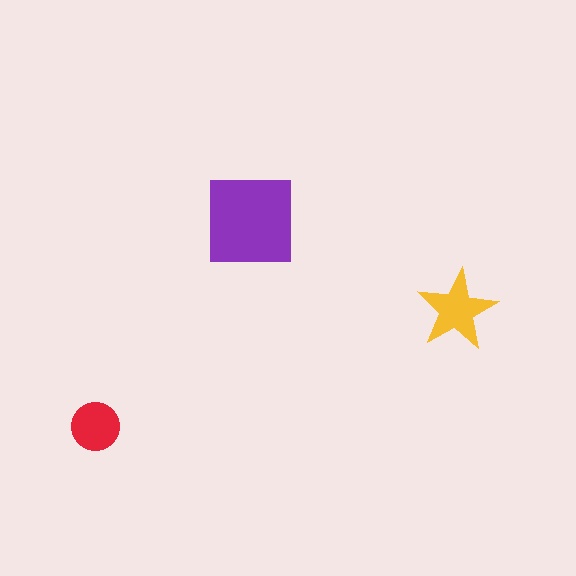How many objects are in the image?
There are 3 objects in the image.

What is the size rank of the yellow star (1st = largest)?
2nd.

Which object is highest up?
The purple square is topmost.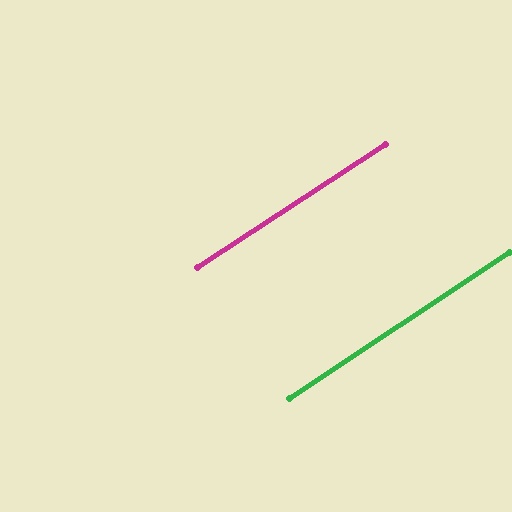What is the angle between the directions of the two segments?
Approximately 1 degree.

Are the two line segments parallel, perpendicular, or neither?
Parallel — their directions differ by only 0.5°.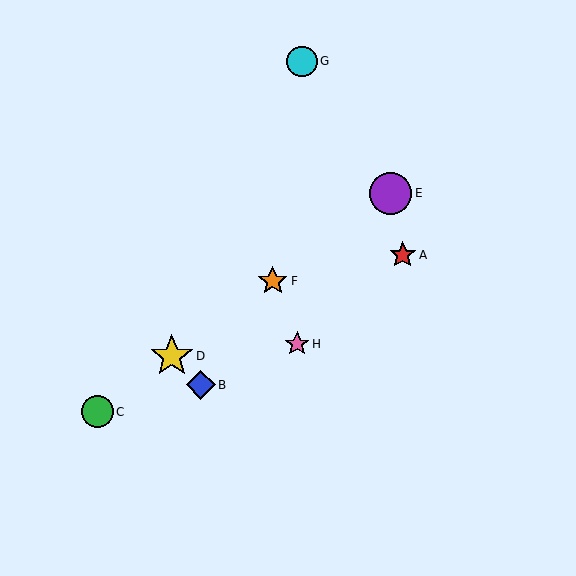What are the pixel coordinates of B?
Object B is at (201, 385).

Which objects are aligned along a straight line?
Objects C, D, E, F are aligned along a straight line.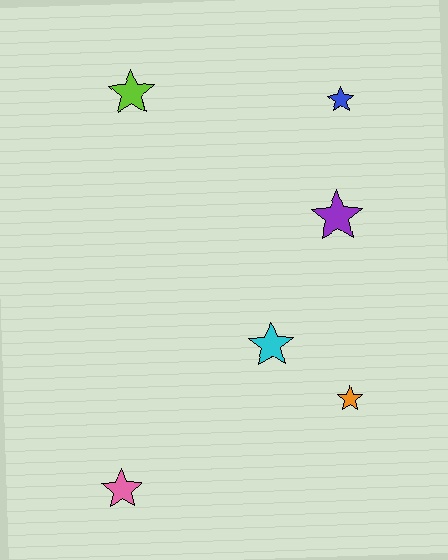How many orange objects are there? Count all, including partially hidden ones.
There is 1 orange object.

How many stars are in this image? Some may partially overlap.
There are 6 stars.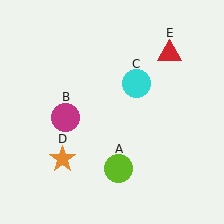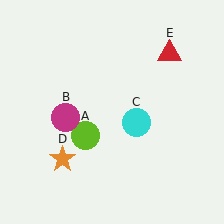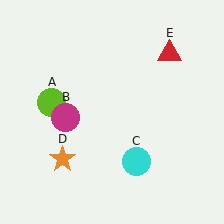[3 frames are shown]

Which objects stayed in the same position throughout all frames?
Magenta circle (object B) and orange star (object D) and red triangle (object E) remained stationary.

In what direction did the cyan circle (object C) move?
The cyan circle (object C) moved down.